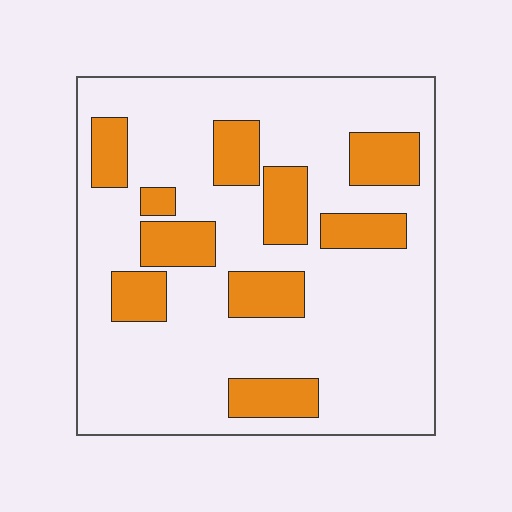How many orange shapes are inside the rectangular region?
10.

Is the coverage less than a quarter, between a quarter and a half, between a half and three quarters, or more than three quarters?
Less than a quarter.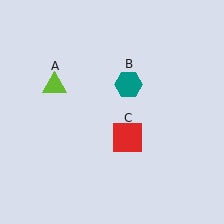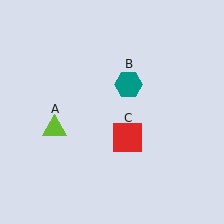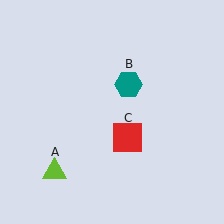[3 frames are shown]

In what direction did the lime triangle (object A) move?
The lime triangle (object A) moved down.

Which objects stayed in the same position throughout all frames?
Teal hexagon (object B) and red square (object C) remained stationary.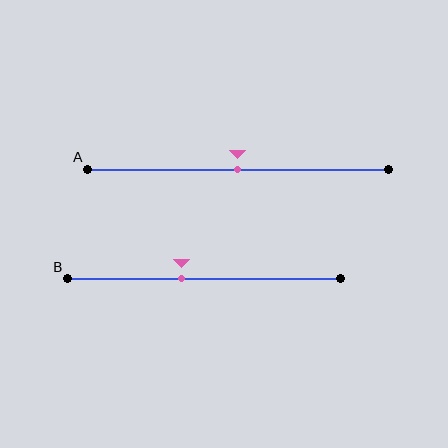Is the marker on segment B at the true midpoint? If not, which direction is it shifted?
No, the marker on segment B is shifted to the left by about 8% of the segment length.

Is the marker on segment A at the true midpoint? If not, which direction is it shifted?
Yes, the marker on segment A is at the true midpoint.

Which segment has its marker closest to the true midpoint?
Segment A has its marker closest to the true midpoint.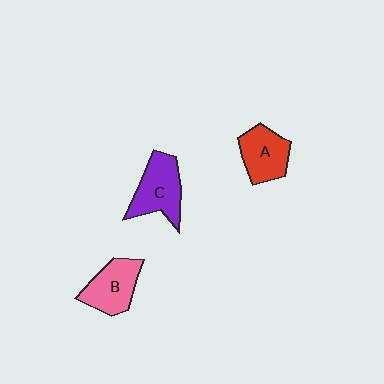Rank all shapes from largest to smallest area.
From largest to smallest: C (purple), B (pink), A (red).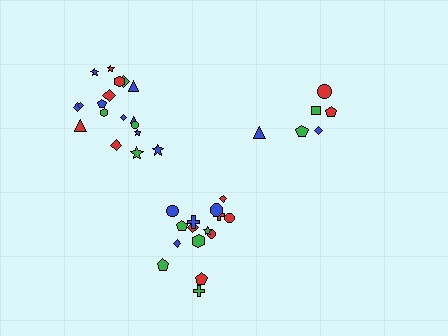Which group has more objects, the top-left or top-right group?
The top-left group.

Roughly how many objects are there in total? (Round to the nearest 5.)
Roughly 40 objects in total.